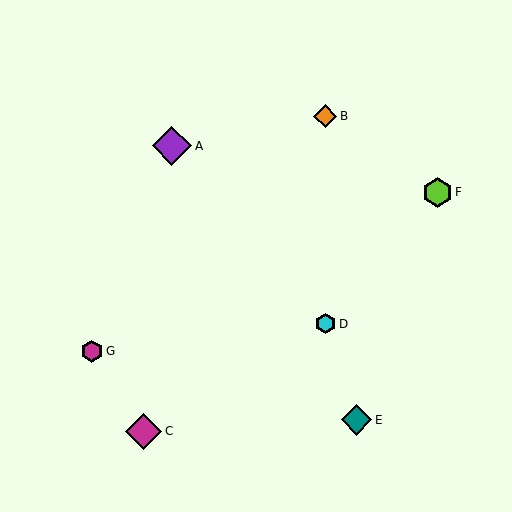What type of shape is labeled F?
Shape F is a lime hexagon.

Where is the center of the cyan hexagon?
The center of the cyan hexagon is at (326, 324).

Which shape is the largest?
The purple diamond (labeled A) is the largest.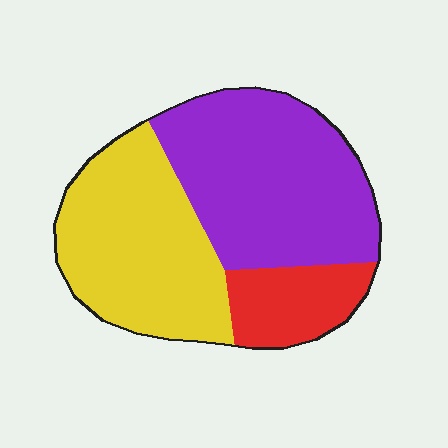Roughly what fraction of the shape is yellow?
Yellow takes up about two fifths (2/5) of the shape.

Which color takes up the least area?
Red, at roughly 15%.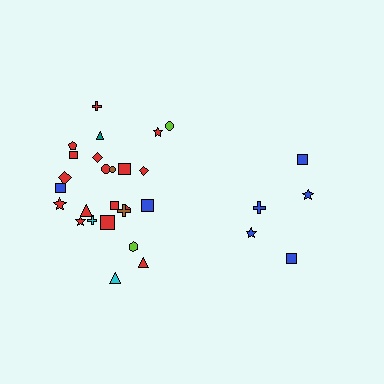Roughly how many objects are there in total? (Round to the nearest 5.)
Roughly 30 objects in total.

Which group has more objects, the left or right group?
The left group.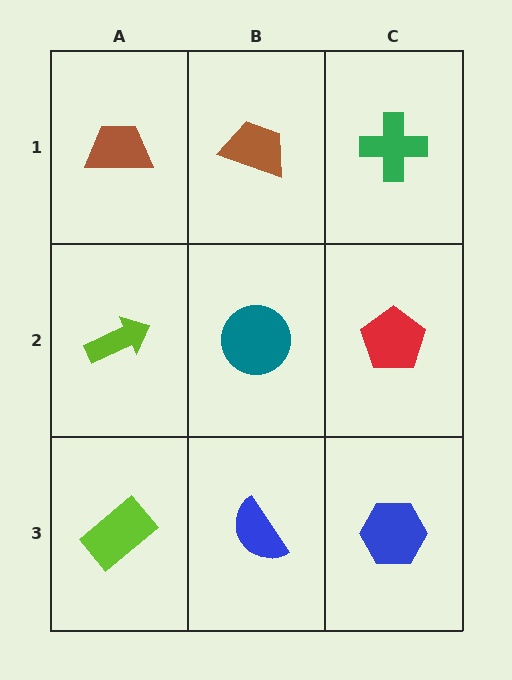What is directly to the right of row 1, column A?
A brown trapezoid.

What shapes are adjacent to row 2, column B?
A brown trapezoid (row 1, column B), a blue semicircle (row 3, column B), a lime arrow (row 2, column A), a red pentagon (row 2, column C).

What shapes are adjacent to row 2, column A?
A brown trapezoid (row 1, column A), a lime rectangle (row 3, column A), a teal circle (row 2, column B).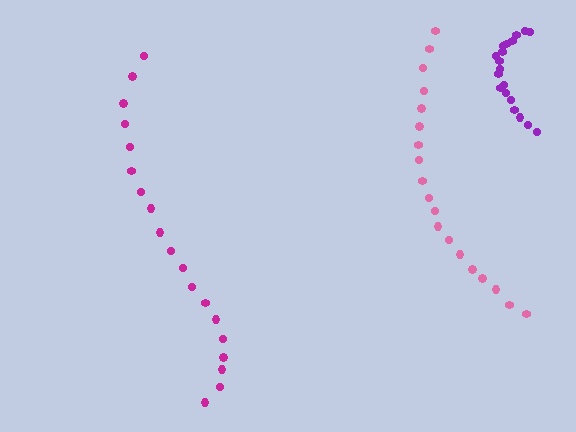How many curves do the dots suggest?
There are 3 distinct paths.